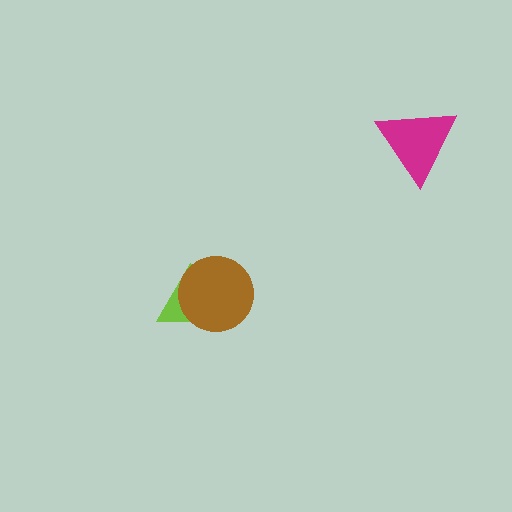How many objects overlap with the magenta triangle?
0 objects overlap with the magenta triangle.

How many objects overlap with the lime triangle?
1 object overlaps with the lime triangle.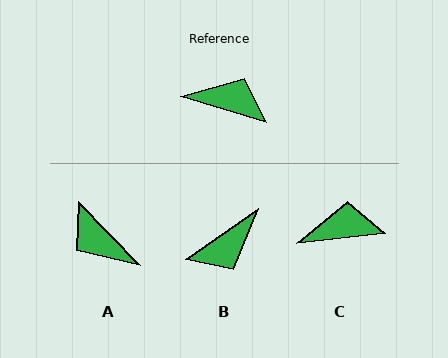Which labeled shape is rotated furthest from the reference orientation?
A, about 151 degrees away.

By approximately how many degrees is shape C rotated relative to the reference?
Approximately 23 degrees counter-clockwise.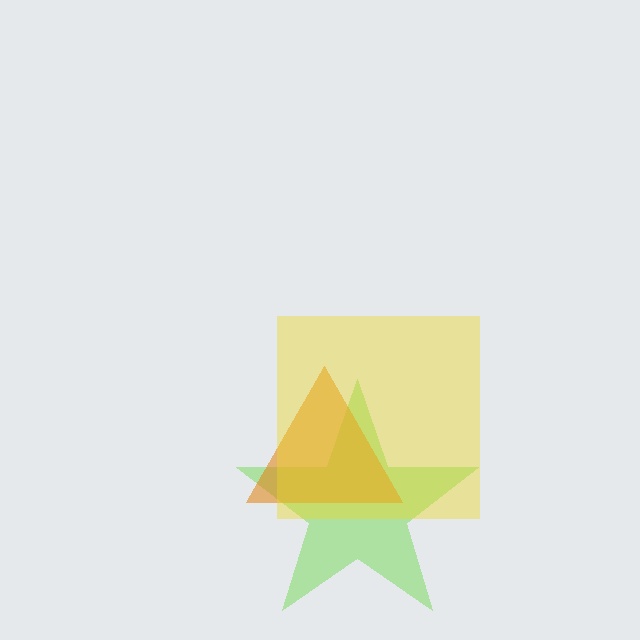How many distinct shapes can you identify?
There are 3 distinct shapes: a lime star, an orange triangle, a yellow square.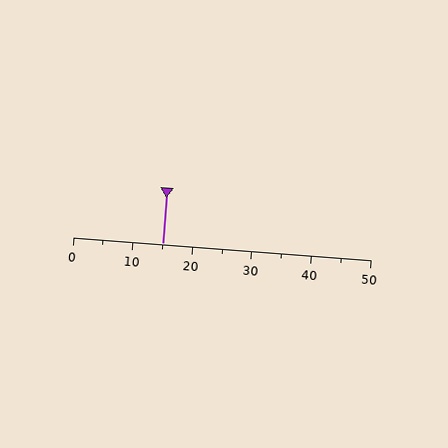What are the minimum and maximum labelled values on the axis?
The axis runs from 0 to 50.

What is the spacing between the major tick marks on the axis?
The major ticks are spaced 10 apart.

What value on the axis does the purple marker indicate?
The marker indicates approximately 15.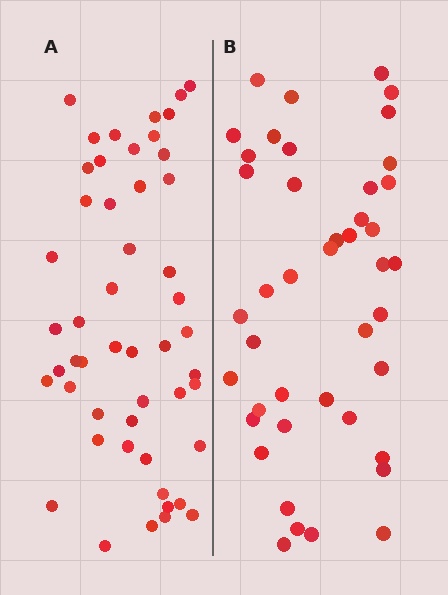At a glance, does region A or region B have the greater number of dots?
Region A (the left region) has more dots.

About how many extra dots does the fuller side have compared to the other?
Region A has roughly 8 or so more dots than region B.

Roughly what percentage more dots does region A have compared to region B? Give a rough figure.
About 15% more.